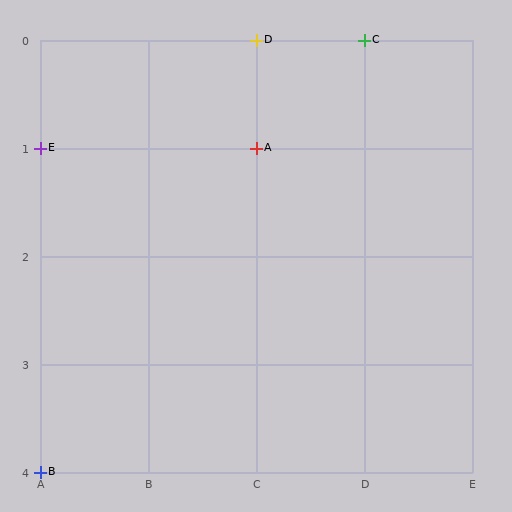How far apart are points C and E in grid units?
Points C and E are 3 columns and 1 row apart (about 3.2 grid units diagonally).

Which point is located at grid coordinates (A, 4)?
Point B is at (A, 4).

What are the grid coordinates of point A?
Point A is at grid coordinates (C, 1).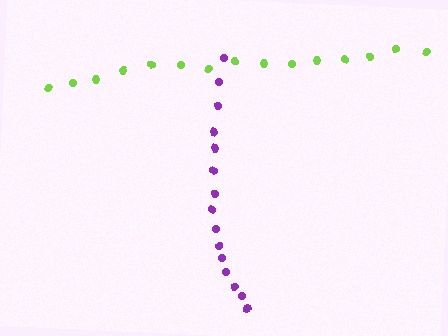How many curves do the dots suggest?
There are 2 distinct paths.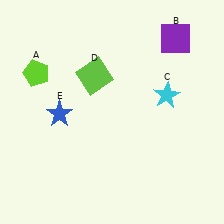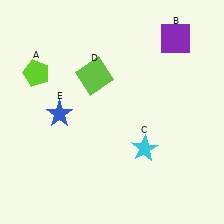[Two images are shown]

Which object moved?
The cyan star (C) moved down.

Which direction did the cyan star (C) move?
The cyan star (C) moved down.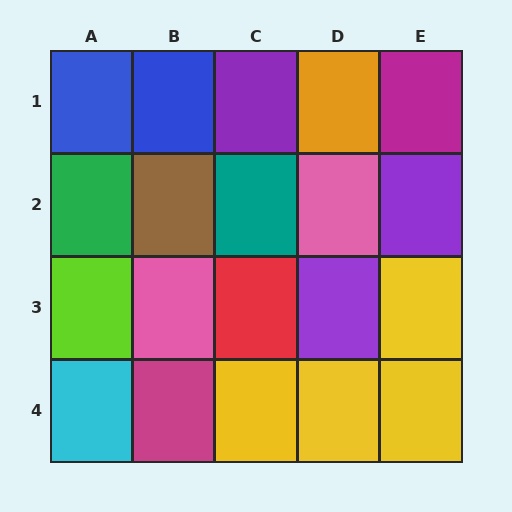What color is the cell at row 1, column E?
Magenta.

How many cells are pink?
2 cells are pink.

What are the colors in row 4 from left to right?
Cyan, magenta, yellow, yellow, yellow.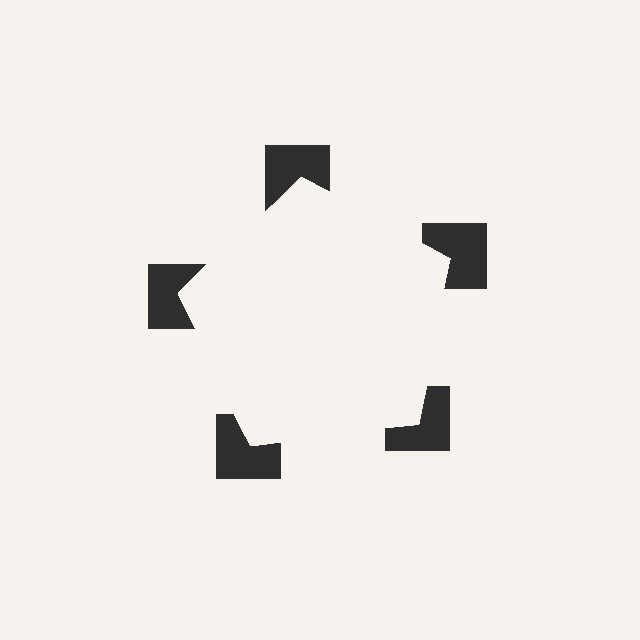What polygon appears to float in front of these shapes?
An illusory pentagon — its edges are inferred from the aligned wedge cuts in the notched squares, not physically drawn.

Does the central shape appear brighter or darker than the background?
It typically appears slightly brighter than the background, even though no actual brightness change is drawn.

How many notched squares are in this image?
There are 5 — one at each vertex of the illusory pentagon.